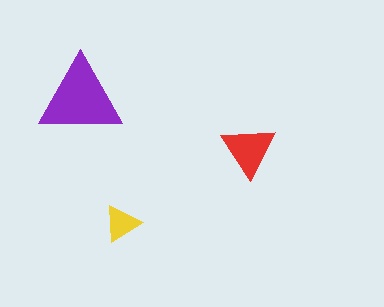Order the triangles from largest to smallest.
the purple one, the red one, the yellow one.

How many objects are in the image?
There are 3 objects in the image.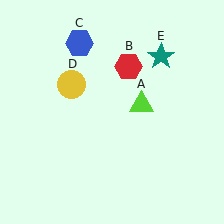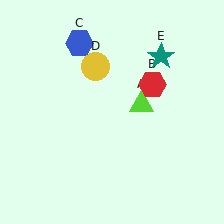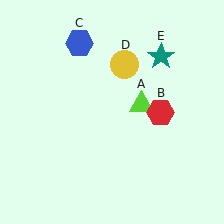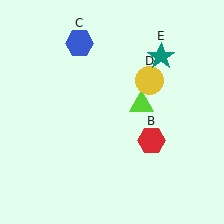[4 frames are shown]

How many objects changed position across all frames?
2 objects changed position: red hexagon (object B), yellow circle (object D).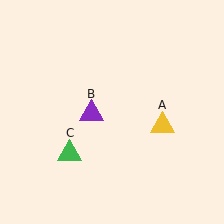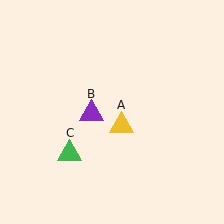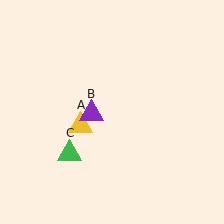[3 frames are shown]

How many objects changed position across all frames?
1 object changed position: yellow triangle (object A).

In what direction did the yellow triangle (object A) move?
The yellow triangle (object A) moved left.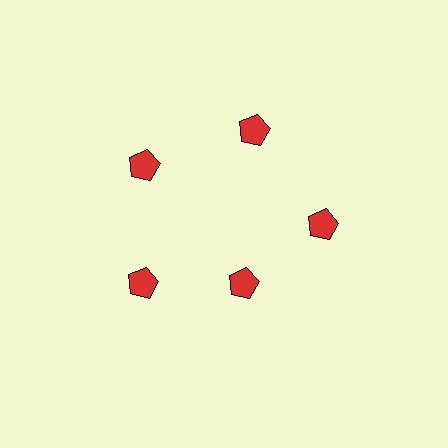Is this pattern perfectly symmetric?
No. The 5 red pentagons are arranged in a ring, but one element near the 5 o'clock position is pulled inward toward the center, breaking the 5-fold rotational symmetry.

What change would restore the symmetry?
The symmetry would be restored by moving it outward, back onto the ring so that all 5 pentagons sit at equal angles and equal distance from the center.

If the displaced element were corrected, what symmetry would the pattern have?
It would have 5-fold rotational symmetry — the pattern would map onto itself every 72 degrees.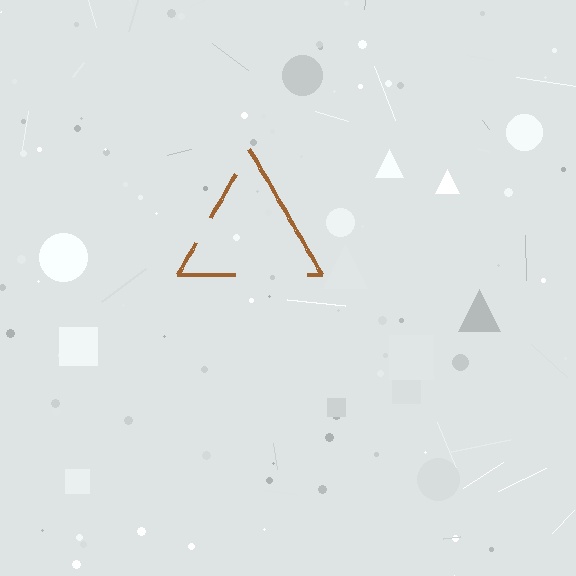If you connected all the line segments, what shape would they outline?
They would outline a triangle.